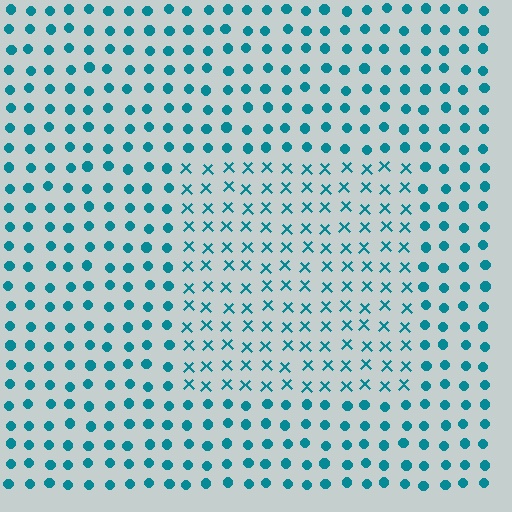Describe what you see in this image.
The image is filled with small teal elements arranged in a uniform grid. A rectangle-shaped region contains X marks, while the surrounding area contains circles. The boundary is defined purely by the change in element shape.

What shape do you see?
I see a rectangle.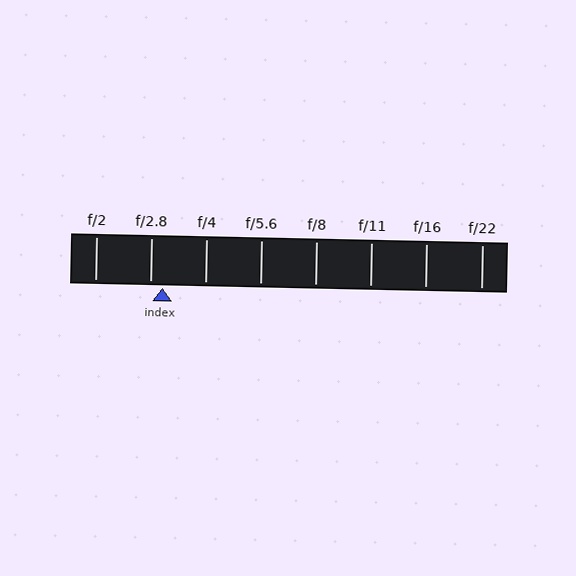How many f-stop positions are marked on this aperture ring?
There are 8 f-stop positions marked.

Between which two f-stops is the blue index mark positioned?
The index mark is between f/2.8 and f/4.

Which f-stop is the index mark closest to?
The index mark is closest to f/2.8.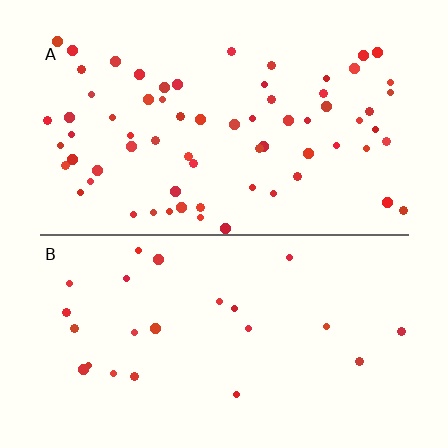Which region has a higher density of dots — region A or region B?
A (the top).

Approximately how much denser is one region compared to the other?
Approximately 2.9× — region A over region B.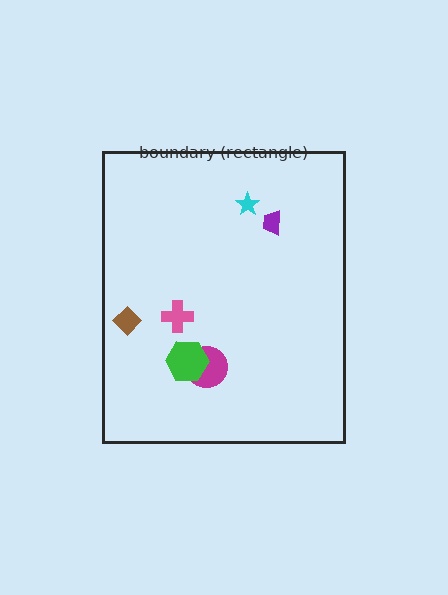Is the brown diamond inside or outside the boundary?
Inside.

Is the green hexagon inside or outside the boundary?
Inside.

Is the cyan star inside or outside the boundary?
Inside.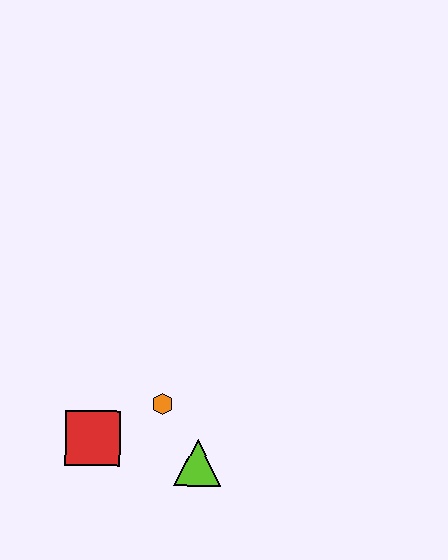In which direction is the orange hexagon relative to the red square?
The orange hexagon is to the right of the red square.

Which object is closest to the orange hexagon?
The lime triangle is closest to the orange hexagon.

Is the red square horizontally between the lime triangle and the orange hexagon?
No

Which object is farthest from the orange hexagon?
The red square is farthest from the orange hexagon.